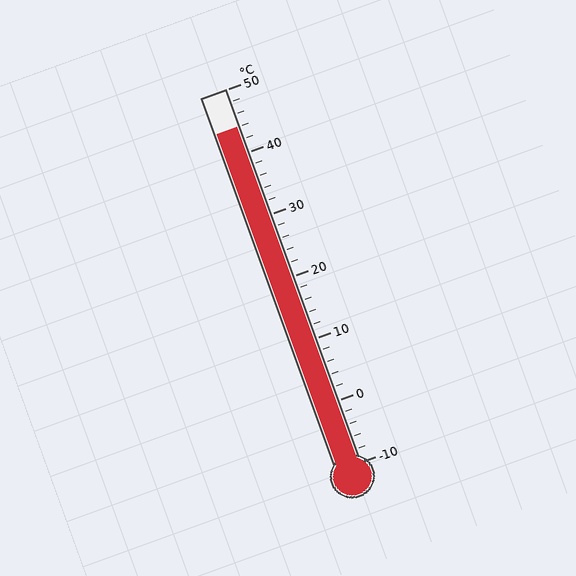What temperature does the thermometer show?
The thermometer shows approximately 44°C.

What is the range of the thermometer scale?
The thermometer scale ranges from -10°C to 50°C.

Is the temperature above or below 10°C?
The temperature is above 10°C.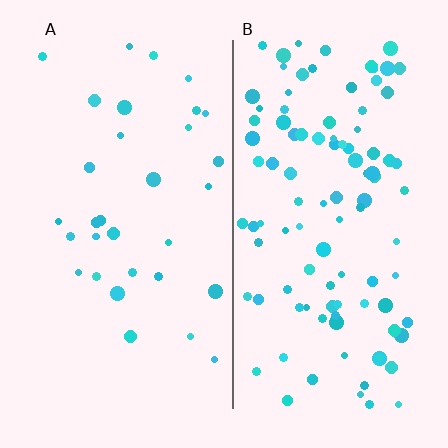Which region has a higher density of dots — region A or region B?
B (the right).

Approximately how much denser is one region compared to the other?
Approximately 3.3× — region B over region A.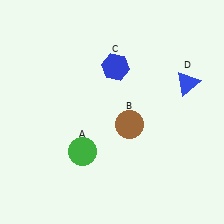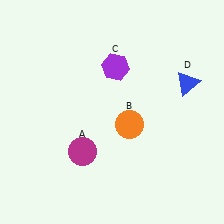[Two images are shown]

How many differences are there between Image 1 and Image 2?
There are 3 differences between the two images.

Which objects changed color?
A changed from green to magenta. B changed from brown to orange. C changed from blue to purple.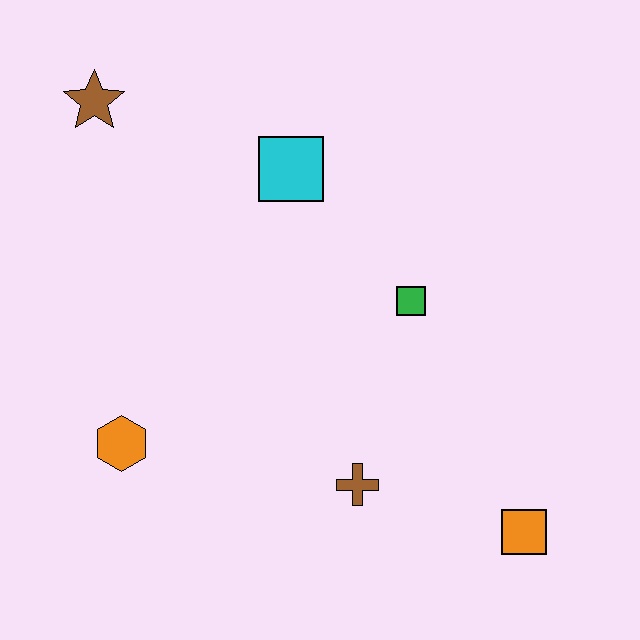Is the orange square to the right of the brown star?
Yes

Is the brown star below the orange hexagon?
No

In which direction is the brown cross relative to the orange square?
The brown cross is to the left of the orange square.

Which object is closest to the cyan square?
The green square is closest to the cyan square.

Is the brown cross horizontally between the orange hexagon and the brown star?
No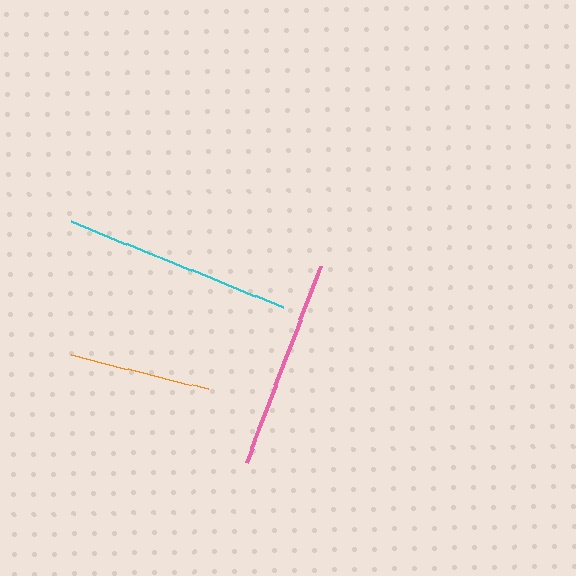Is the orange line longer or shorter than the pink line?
The pink line is longer than the orange line.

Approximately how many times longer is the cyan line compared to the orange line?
The cyan line is approximately 1.6 times the length of the orange line.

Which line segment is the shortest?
The orange line is the shortest at approximately 141 pixels.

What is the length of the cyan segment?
The cyan segment is approximately 229 pixels long.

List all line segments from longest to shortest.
From longest to shortest: cyan, pink, orange.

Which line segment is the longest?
The cyan line is the longest at approximately 229 pixels.